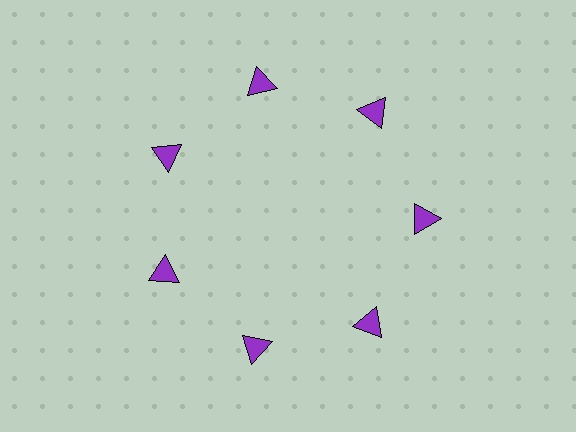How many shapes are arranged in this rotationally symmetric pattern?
There are 7 shapes, arranged in 7 groups of 1.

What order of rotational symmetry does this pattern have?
This pattern has 7-fold rotational symmetry.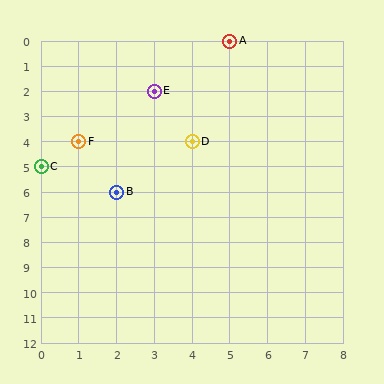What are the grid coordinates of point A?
Point A is at grid coordinates (5, 0).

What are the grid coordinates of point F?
Point F is at grid coordinates (1, 4).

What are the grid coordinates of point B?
Point B is at grid coordinates (2, 6).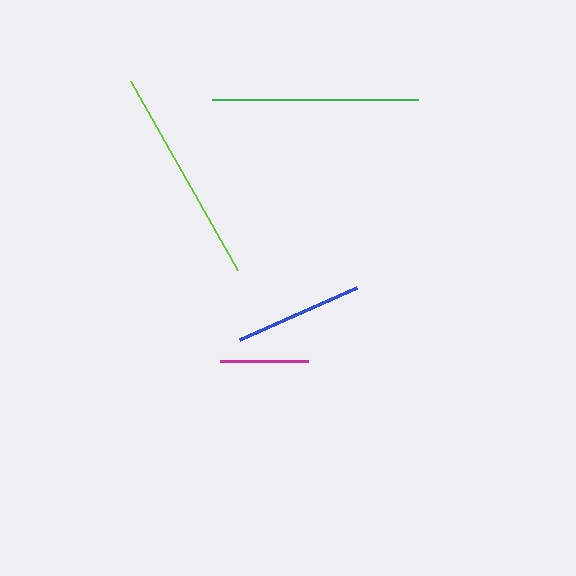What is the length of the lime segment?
The lime segment is approximately 217 pixels long.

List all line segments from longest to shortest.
From longest to shortest: lime, green, blue, magenta.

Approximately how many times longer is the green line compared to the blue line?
The green line is approximately 1.6 times the length of the blue line.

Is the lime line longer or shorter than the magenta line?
The lime line is longer than the magenta line.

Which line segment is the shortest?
The magenta line is the shortest at approximately 87 pixels.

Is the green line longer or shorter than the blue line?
The green line is longer than the blue line.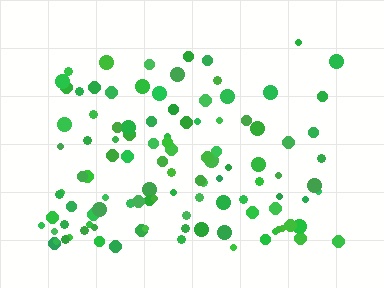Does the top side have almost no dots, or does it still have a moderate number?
Still a moderate number, just noticeably fewer than the bottom.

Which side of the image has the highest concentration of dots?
The bottom.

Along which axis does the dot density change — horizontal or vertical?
Vertical.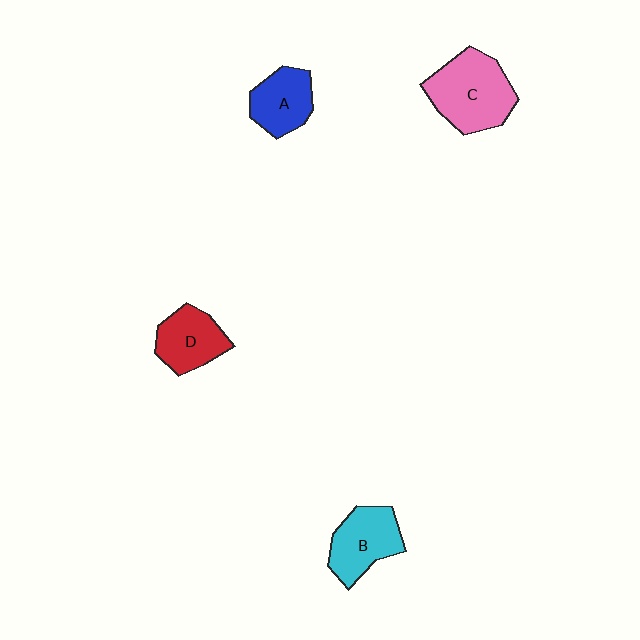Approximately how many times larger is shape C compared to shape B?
Approximately 1.3 times.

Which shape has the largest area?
Shape C (pink).